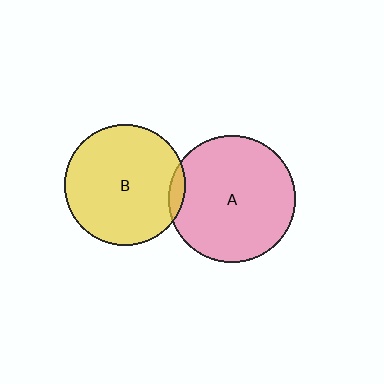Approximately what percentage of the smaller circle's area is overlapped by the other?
Approximately 5%.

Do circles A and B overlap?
Yes.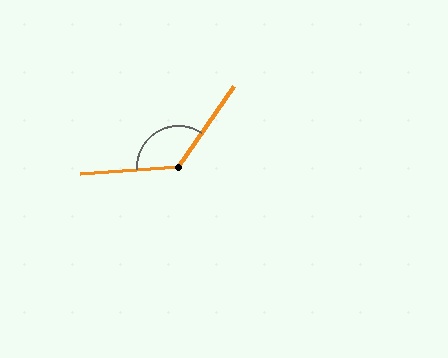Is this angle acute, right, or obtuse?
It is obtuse.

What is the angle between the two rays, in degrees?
Approximately 128 degrees.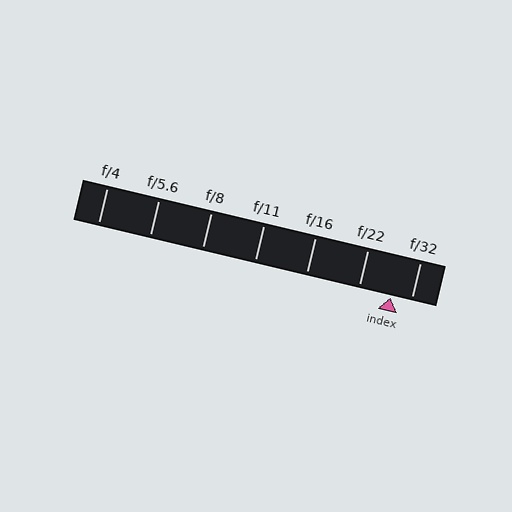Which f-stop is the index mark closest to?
The index mark is closest to f/32.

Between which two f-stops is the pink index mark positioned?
The index mark is between f/22 and f/32.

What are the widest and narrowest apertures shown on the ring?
The widest aperture shown is f/4 and the narrowest is f/32.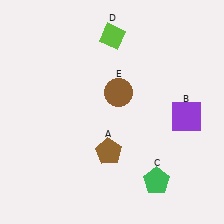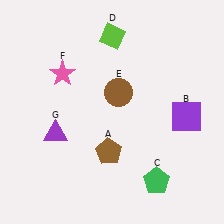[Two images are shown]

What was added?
A pink star (F), a purple triangle (G) were added in Image 2.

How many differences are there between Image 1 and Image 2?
There are 2 differences between the two images.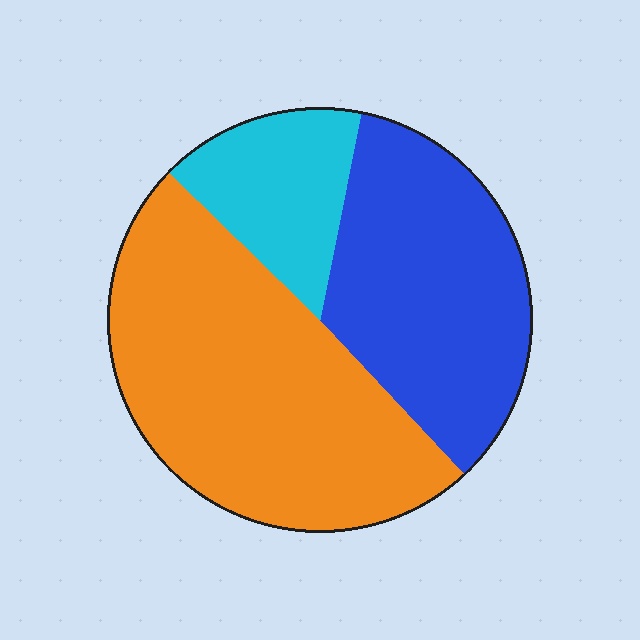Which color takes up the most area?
Orange, at roughly 50%.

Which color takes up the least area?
Cyan, at roughly 15%.